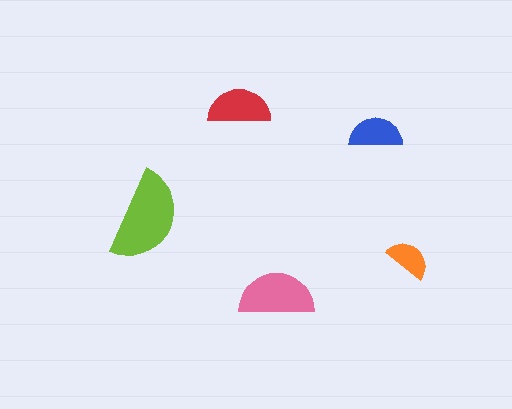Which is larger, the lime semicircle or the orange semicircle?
The lime one.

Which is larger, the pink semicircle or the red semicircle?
The pink one.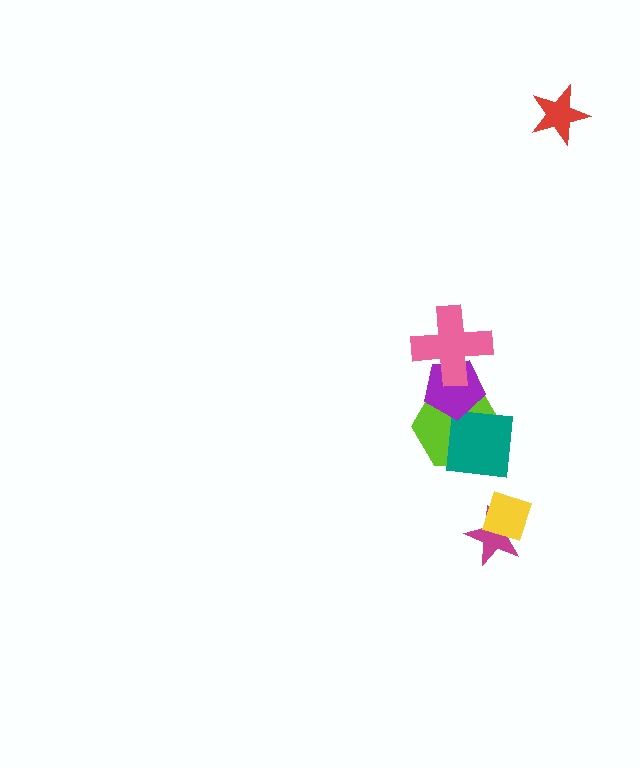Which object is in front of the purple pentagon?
The pink cross is in front of the purple pentagon.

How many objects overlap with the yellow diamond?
1 object overlaps with the yellow diamond.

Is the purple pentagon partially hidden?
Yes, it is partially covered by another shape.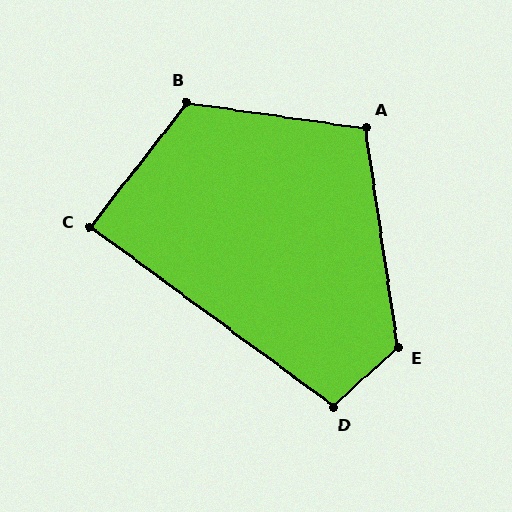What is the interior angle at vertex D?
Approximately 101 degrees (obtuse).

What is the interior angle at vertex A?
Approximately 106 degrees (obtuse).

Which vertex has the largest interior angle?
E, at approximately 124 degrees.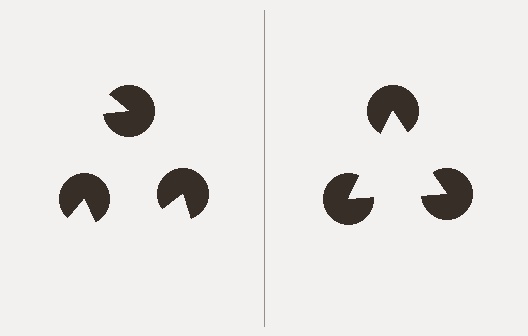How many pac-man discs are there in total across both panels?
6 — 3 on each side.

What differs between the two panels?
The pac-man discs are positioned identically on both sides; only the wedge orientations differ. On the right they align to a triangle; on the left they are misaligned.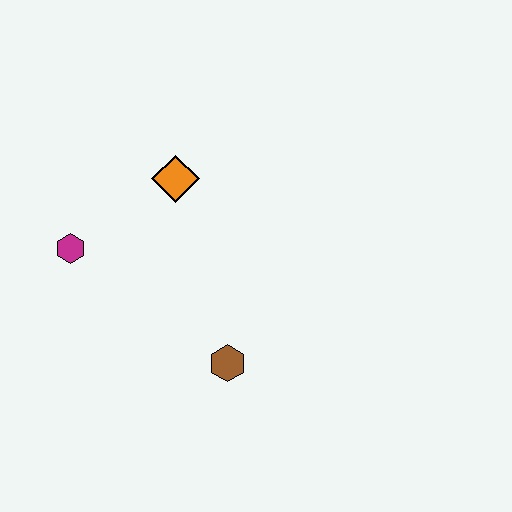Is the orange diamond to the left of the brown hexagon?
Yes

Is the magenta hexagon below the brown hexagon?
No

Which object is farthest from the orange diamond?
The brown hexagon is farthest from the orange diamond.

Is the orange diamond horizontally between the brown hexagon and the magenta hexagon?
Yes